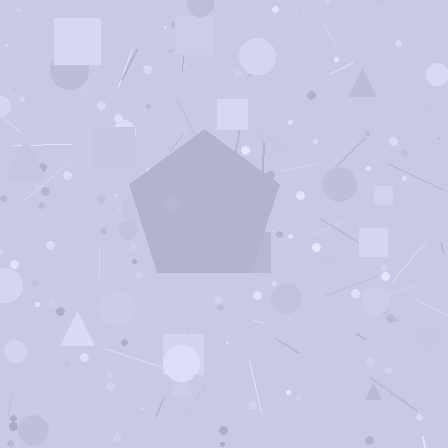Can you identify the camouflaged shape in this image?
The camouflaged shape is a pentagon.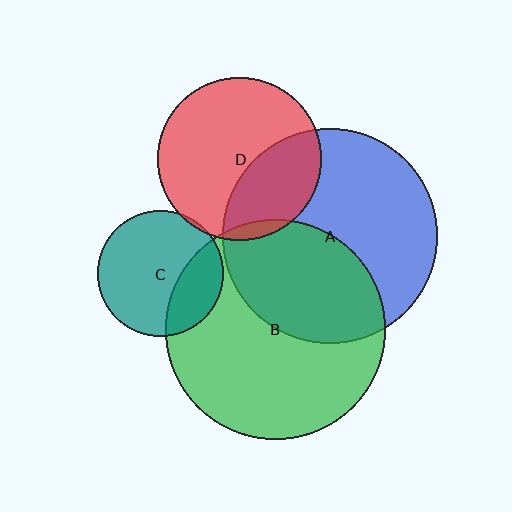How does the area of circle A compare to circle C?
Approximately 2.9 times.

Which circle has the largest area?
Circle B (green).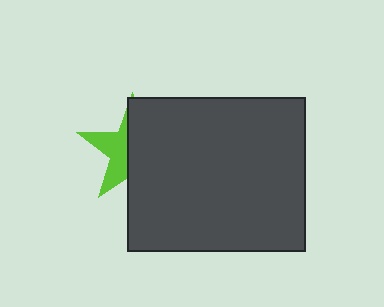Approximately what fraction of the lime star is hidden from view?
Roughly 59% of the lime star is hidden behind the dark gray rectangle.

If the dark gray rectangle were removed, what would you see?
You would see the complete lime star.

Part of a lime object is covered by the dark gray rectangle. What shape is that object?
It is a star.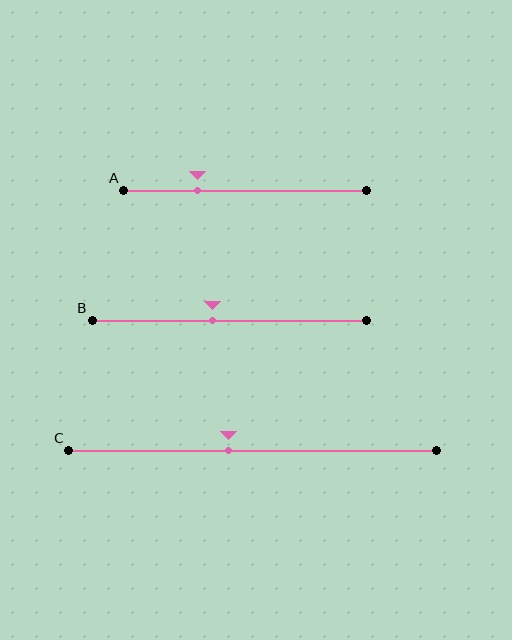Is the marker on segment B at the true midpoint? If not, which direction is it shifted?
No, the marker on segment B is shifted to the left by about 6% of the segment length.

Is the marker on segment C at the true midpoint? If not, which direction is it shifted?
No, the marker on segment C is shifted to the left by about 6% of the segment length.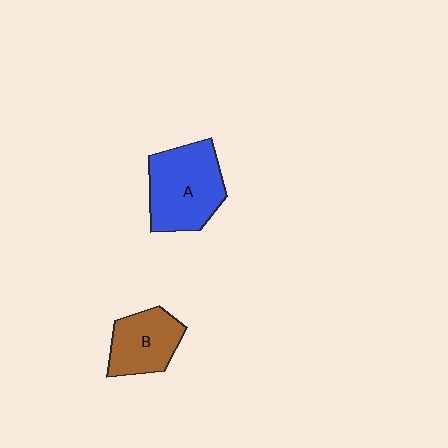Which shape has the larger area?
Shape A (blue).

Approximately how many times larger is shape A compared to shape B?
Approximately 1.5 times.